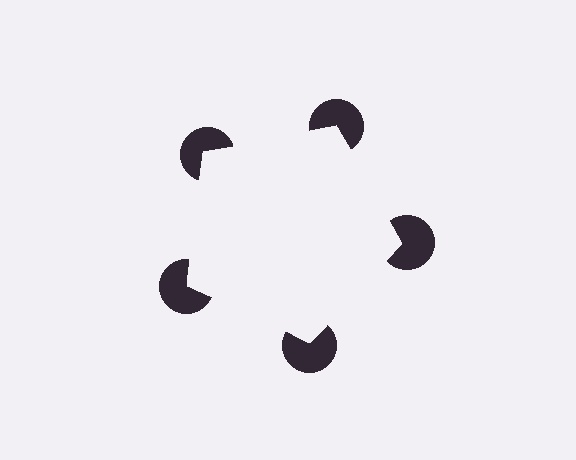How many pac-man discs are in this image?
There are 5 — one at each vertex of the illusory pentagon.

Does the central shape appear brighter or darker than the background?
It typically appears slightly brighter than the background, even though no actual brightness change is drawn.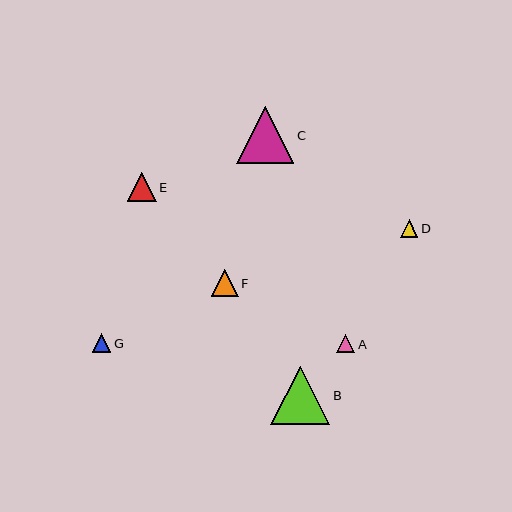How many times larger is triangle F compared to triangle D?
Triangle F is approximately 1.6 times the size of triangle D.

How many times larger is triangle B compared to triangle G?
Triangle B is approximately 3.1 times the size of triangle G.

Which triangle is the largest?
Triangle B is the largest with a size of approximately 59 pixels.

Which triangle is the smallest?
Triangle D is the smallest with a size of approximately 17 pixels.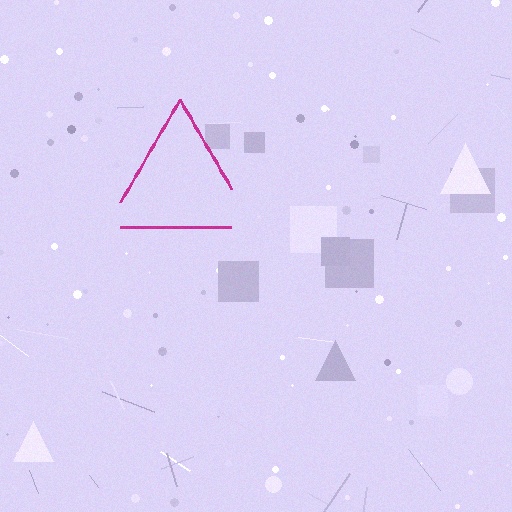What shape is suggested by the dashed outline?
The dashed outline suggests a triangle.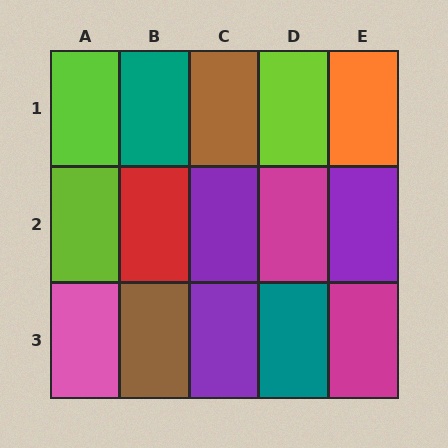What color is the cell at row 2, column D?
Magenta.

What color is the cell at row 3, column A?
Pink.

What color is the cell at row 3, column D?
Teal.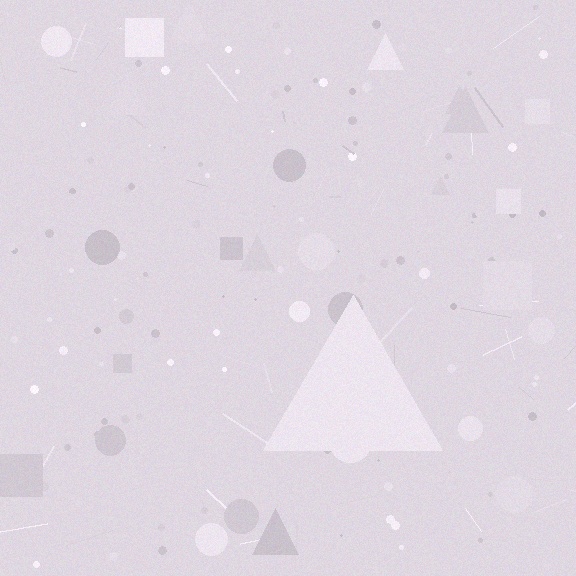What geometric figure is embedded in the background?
A triangle is embedded in the background.